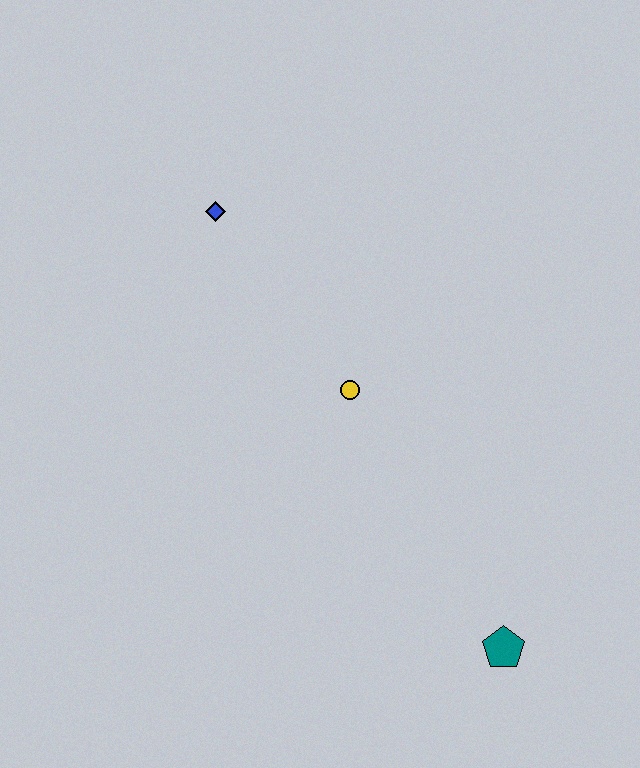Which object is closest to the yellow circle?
The blue diamond is closest to the yellow circle.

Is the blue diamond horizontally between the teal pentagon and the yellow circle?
No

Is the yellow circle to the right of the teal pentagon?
No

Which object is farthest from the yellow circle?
The teal pentagon is farthest from the yellow circle.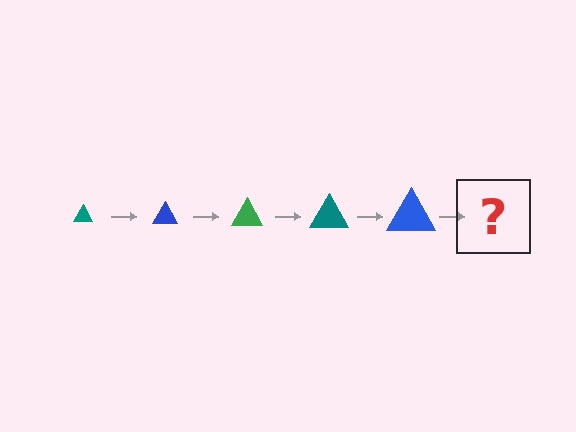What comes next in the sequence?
The next element should be a green triangle, larger than the previous one.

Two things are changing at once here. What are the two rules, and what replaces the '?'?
The two rules are that the triangle grows larger each step and the color cycles through teal, blue, and green. The '?' should be a green triangle, larger than the previous one.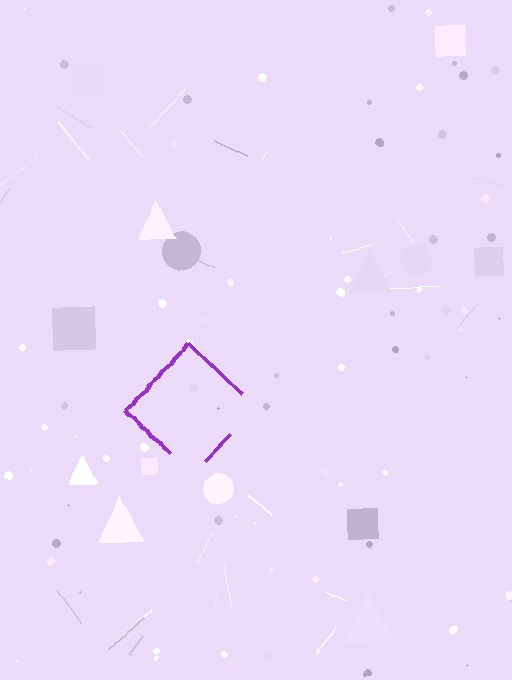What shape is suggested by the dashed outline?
The dashed outline suggests a diamond.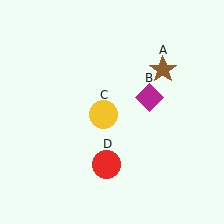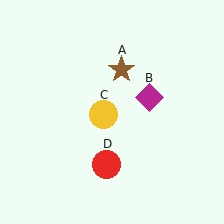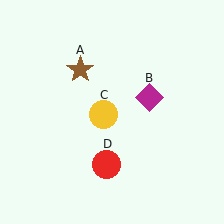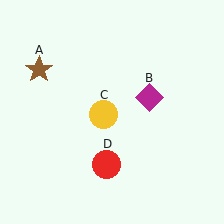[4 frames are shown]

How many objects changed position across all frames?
1 object changed position: brown star (object A).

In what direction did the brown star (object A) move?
The brown star (object A) moved left.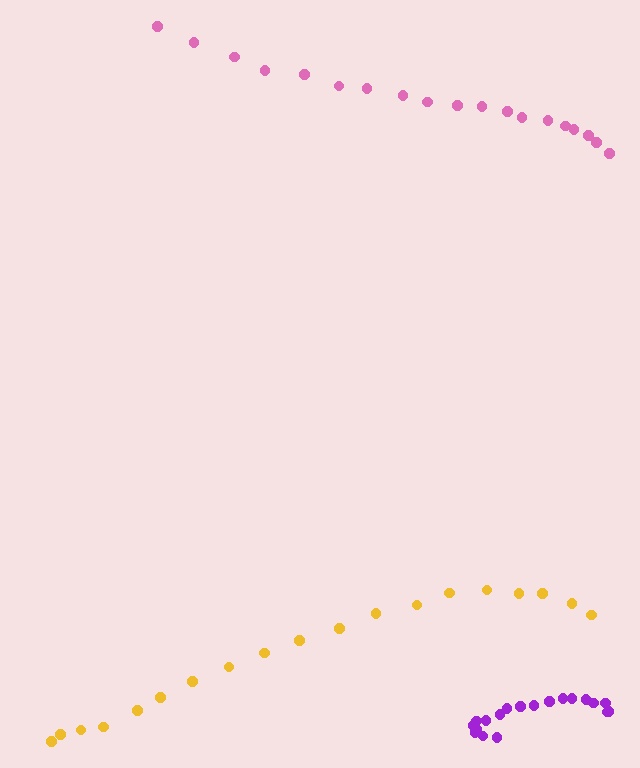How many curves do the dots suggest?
There are 3 distinct paths.